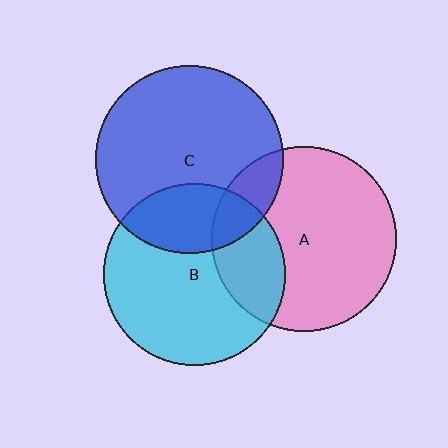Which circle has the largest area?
Circle C (blue).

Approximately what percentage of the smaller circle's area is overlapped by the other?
Approximately 25%.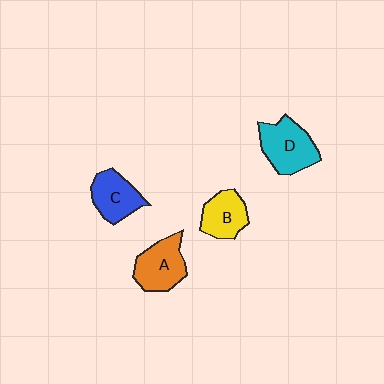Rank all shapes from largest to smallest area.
From largest to smallest: D (cyan), A (orange), C (blue), B (yellow).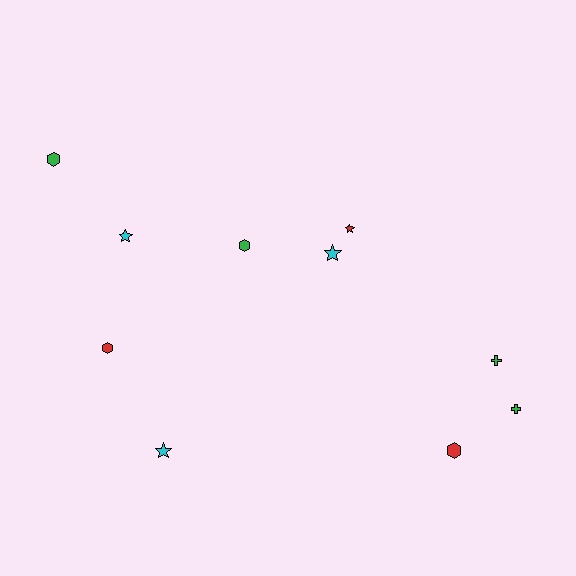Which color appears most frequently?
Green, with 4 objects.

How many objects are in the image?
There are 10 objects.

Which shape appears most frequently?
Star, with 4 objects.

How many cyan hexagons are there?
There are no cyan hexagons.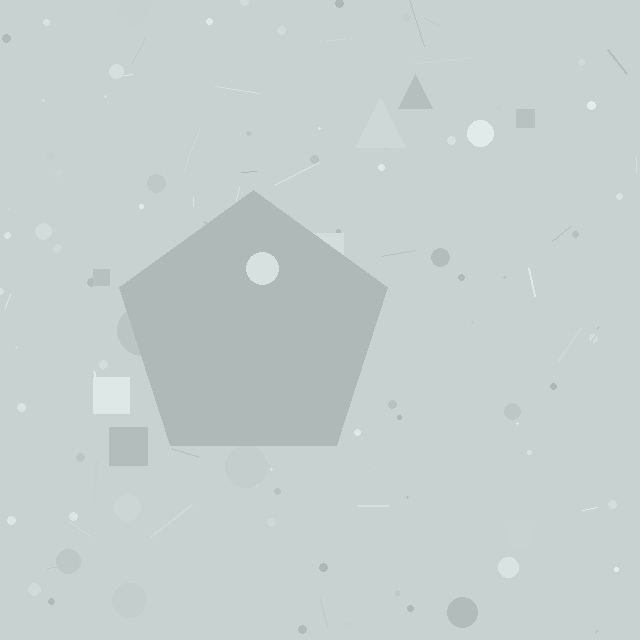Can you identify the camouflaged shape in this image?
The camouflaged shape is a pentagon.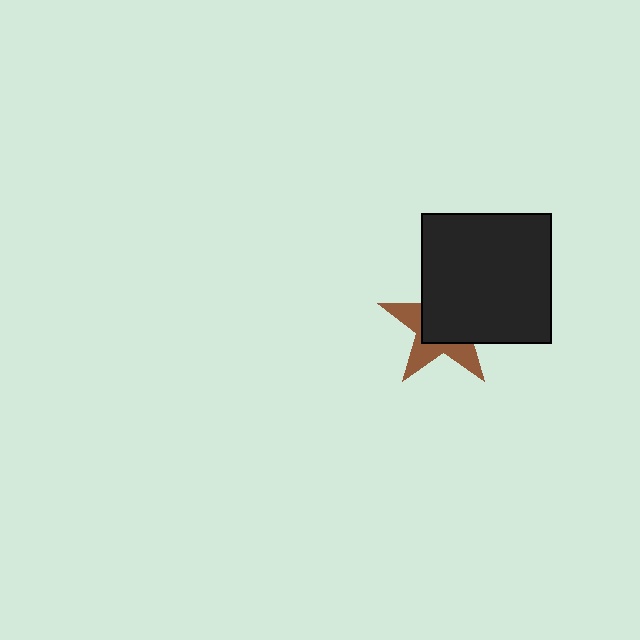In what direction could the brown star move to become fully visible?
The brown star could move toward the lower-left. That would shift it out from behind the black square entirely.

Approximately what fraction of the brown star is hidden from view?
Roughly 59% of the brown star is hidden behind the black square.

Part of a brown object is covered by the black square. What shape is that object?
It is a star.